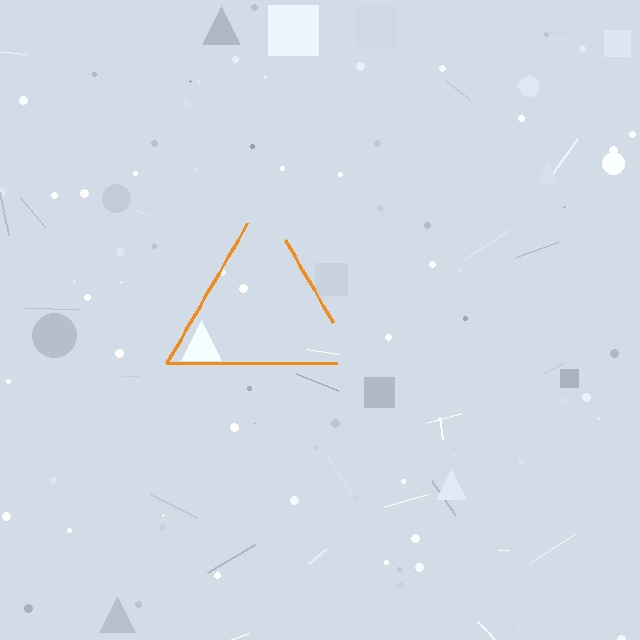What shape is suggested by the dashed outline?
The dashed outline suggests a triangle.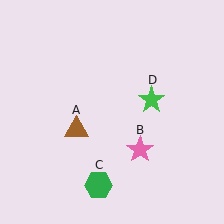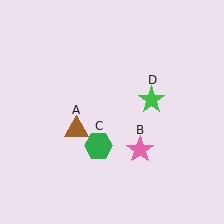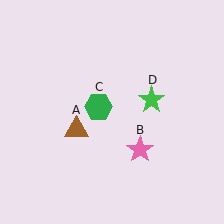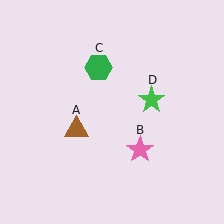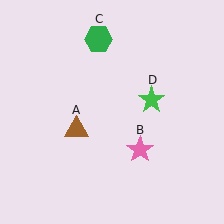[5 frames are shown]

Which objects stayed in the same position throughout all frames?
Brown triangle (object A) and pink star (object B) and green star (object D) remained stationary.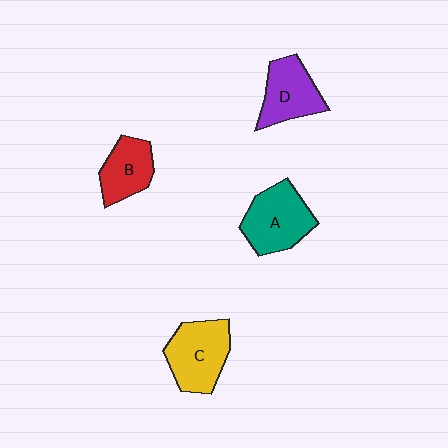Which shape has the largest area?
Shape C (yellow).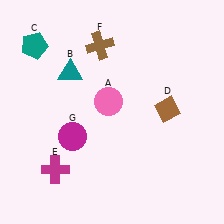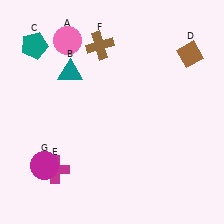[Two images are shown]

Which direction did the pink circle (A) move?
The pink circle (A) moved up.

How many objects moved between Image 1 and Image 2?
3 objects moved between the two images.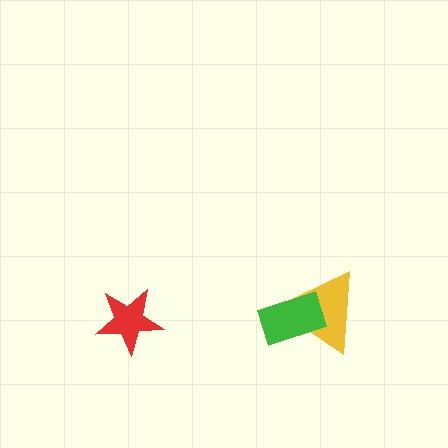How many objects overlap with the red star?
0 objects overlap with the red star.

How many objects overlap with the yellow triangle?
1 object overlaps with the yellow triangle.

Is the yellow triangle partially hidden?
Yes, it is partially covered by another shape.